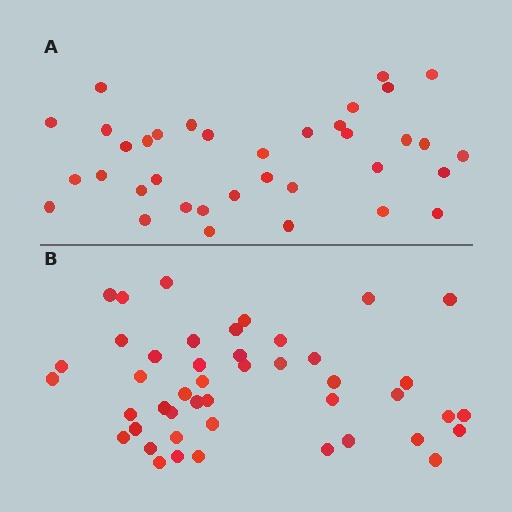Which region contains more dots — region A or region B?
Region B (the bottom region) has more dots.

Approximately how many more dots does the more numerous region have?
Region B has roughly 8 or so more dots than region A.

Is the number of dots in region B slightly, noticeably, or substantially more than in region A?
Region B has noticeably more, but not dramatically so. The ratio is roughly 1.2 to 1.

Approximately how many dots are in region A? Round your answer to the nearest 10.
About 40 dots. (The exact count is 36, which rounds to 40.)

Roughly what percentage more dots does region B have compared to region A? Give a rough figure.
About 25% more.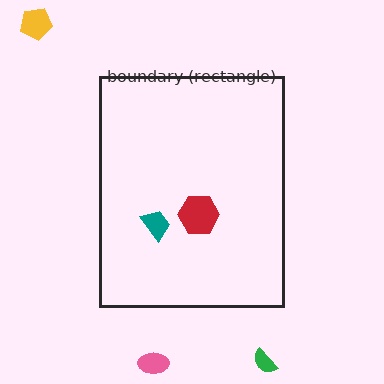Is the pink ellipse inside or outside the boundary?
Outside.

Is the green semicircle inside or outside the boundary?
Outside.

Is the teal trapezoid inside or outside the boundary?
Inside.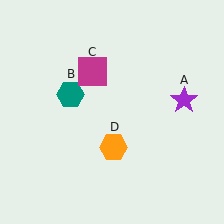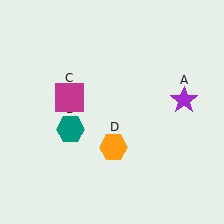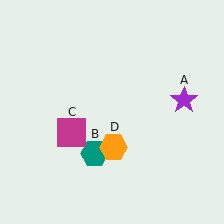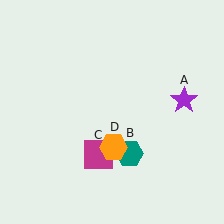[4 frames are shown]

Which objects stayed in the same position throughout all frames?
Purple star (object A) and orange hexagon (object D) remained stationary.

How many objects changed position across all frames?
2 objects changed position: teal hexagon (object B), magenta square (object C).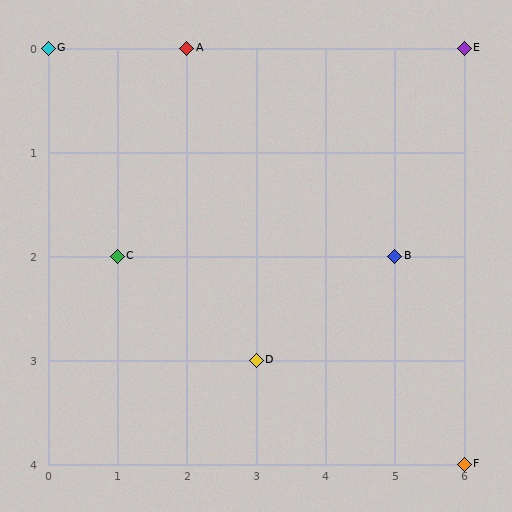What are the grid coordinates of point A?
Point A is at grid coordinates (2, 0).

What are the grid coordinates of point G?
Point G is at grid coordinates (0, 0).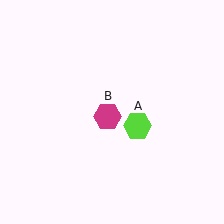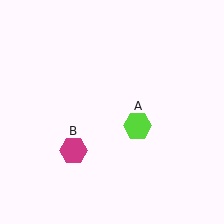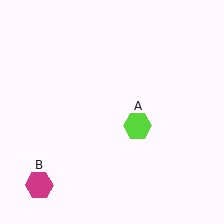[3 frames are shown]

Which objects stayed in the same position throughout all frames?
Lime hexagon (object A) remained stationary.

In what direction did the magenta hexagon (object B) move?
The magenta hexagon (object B) moved down and to the left.